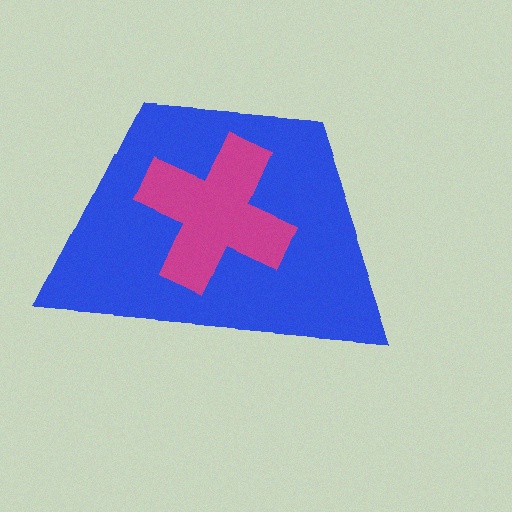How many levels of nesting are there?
2.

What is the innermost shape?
The magenta cross.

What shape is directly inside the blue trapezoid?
The magenta cross.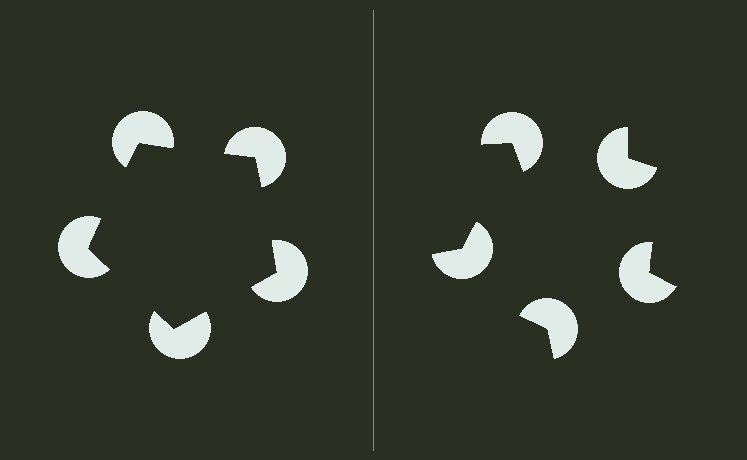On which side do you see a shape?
An illusory pentagon appears on the left side. On the right side the wedge cuts are rotated, so no coherent shape forms.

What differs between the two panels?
The pac-man discs are positioned identically on both sides; only the wedge orientations differ. On the left they align to a pentagon; on the right they are misaligned.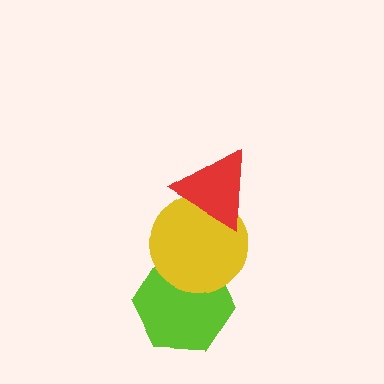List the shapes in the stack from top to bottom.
From top to bottom: the red triangle, the yellow circle, the lime hexagon.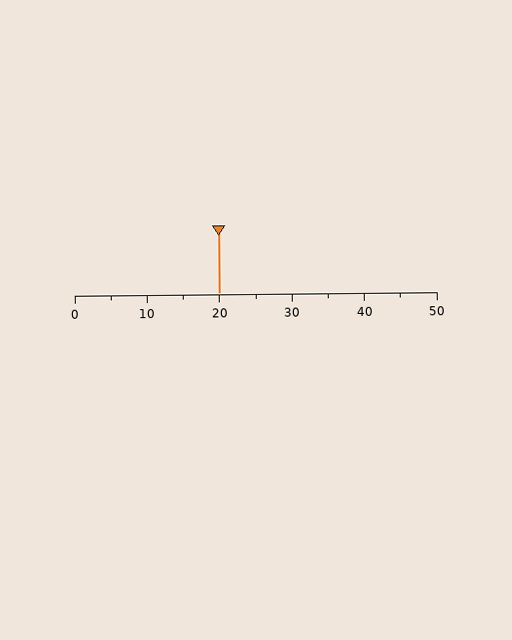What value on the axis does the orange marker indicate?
The marker indicates approximately 20.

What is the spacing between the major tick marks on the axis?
The major ticks are spaced 10 apart.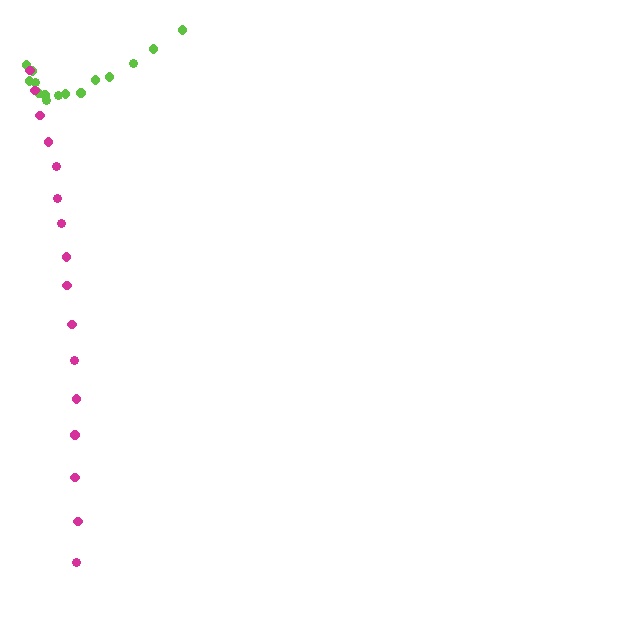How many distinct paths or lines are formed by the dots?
There are 2 distinct paths.